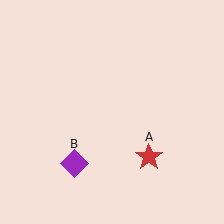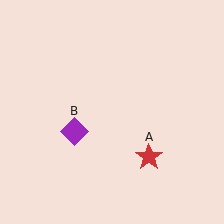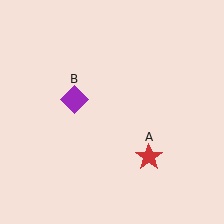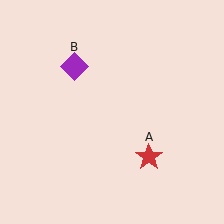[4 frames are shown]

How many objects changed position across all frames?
1 object changed position: purple diamond (object B).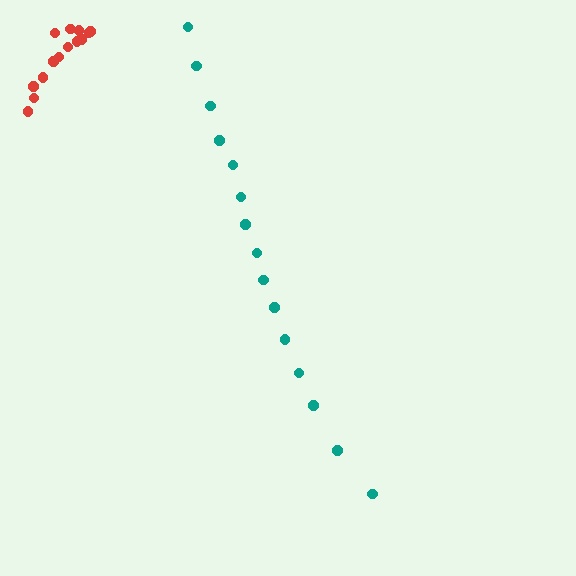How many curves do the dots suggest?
There are 2 distinct paths.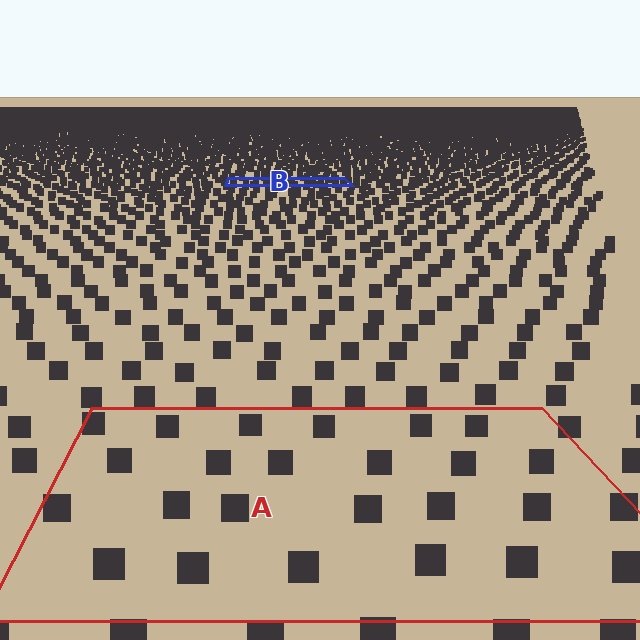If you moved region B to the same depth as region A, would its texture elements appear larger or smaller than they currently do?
They would appear larger. At a closer depth, the same texture elements are projected at a bigger on-screen size.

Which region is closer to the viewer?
Region A is closer. The texture elements there are larger and more spread out.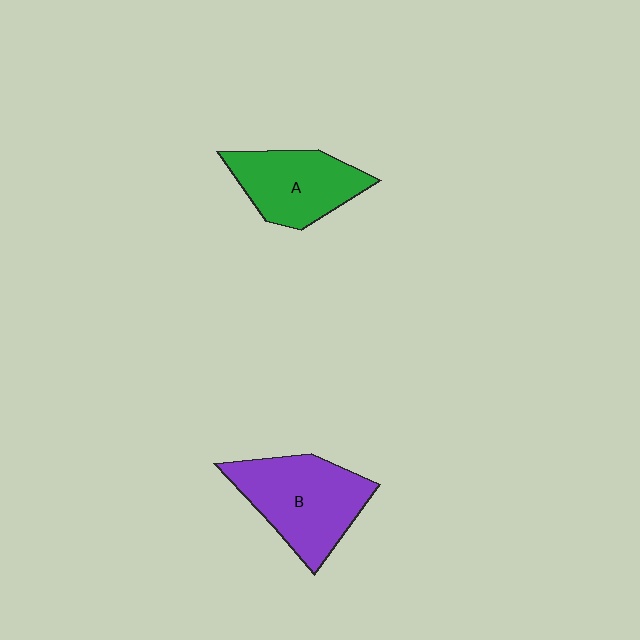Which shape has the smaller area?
Shape A (green).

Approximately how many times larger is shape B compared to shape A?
Approximately 1.2 times.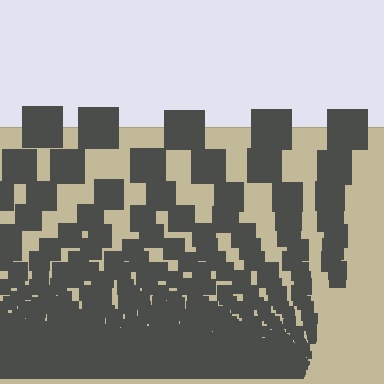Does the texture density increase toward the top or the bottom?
Density increases toward the bottom.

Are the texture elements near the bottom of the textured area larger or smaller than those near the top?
Smaller. The gradient is inverted — elements near the bottom are smaller and denser.